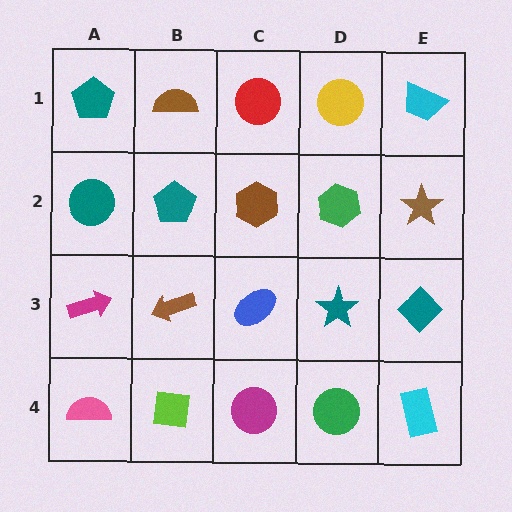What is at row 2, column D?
A green hexagon.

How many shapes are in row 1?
5 shapes.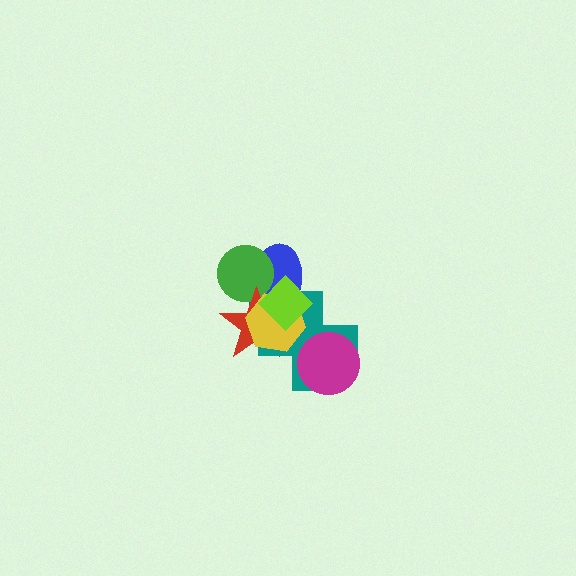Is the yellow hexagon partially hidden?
Yes, it is partially covered by another shape.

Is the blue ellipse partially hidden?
Yes, it is partially covered by another shape.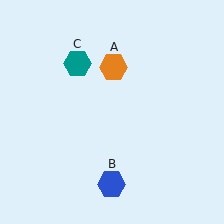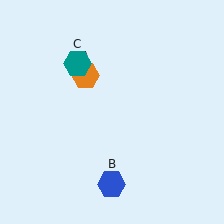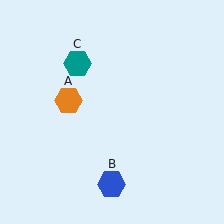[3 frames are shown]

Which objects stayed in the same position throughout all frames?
Blue hexagon (object B) and teal hexagon (object C) remained stationary.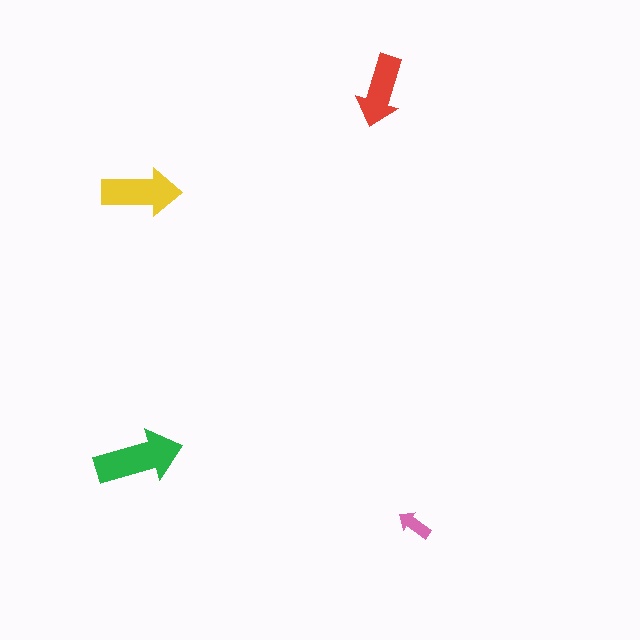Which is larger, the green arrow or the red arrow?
The green one.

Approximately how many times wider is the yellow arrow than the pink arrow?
About 2 times wider.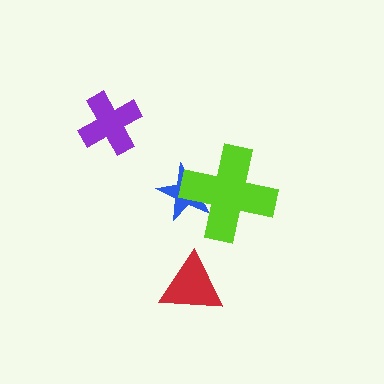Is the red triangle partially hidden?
No, no other shape covers it.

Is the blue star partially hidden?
Yes, it is partially covered by another shape.